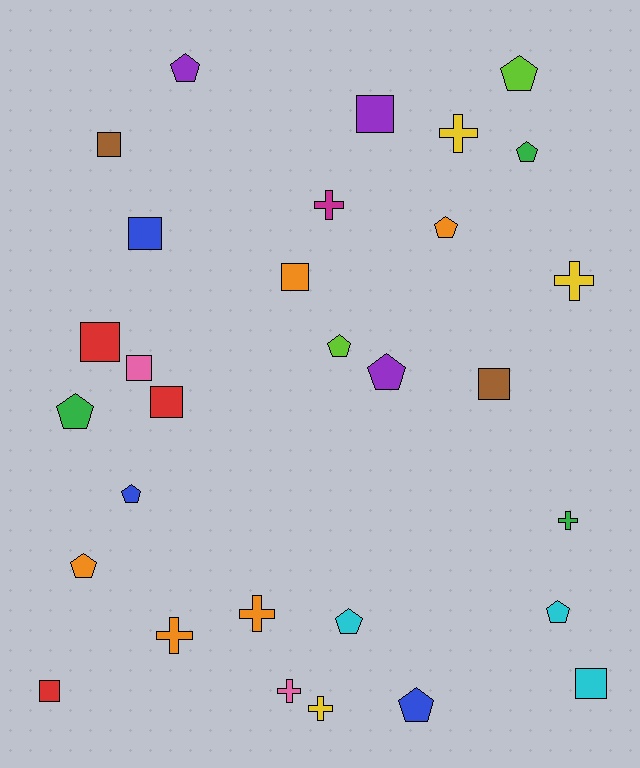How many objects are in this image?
There are 30 objects.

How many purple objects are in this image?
There are 3 purple objects.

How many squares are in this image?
There are 10 squares.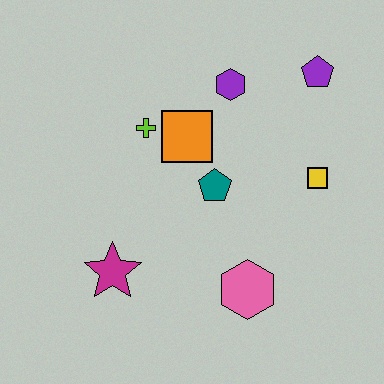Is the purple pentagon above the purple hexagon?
Yes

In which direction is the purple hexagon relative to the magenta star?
The purple hexagon is above the magenta star.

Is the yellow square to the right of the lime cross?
Yes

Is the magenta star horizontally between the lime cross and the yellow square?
No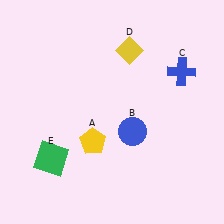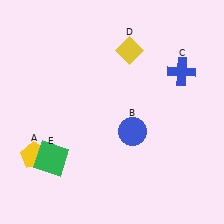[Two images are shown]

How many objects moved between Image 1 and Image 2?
1 object moved between the two images.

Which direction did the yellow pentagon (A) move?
The yellow pentagon (A) moved left.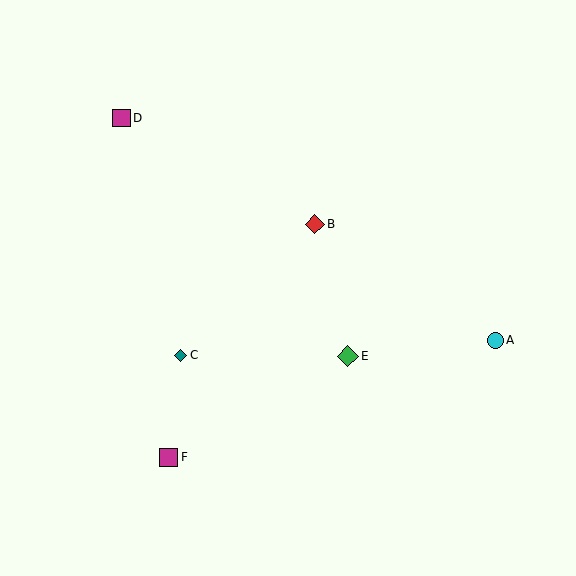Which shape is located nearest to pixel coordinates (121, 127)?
The magenta square (labeled D) at (121, 118) is nearest to that location.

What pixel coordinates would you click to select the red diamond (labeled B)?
Click at (315, 224) to select the red diamond B.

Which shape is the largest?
The green diamond (labeled E) is the largest.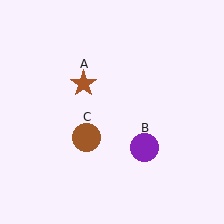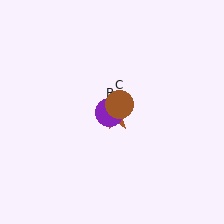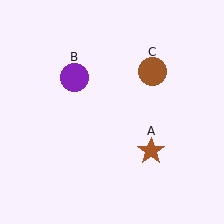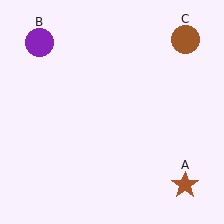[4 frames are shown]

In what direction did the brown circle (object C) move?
The brown circle (object C) moved up and to the right.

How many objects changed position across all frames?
3 objects changed position: brown star (object A), purple circle (object B), brown circle (object C).